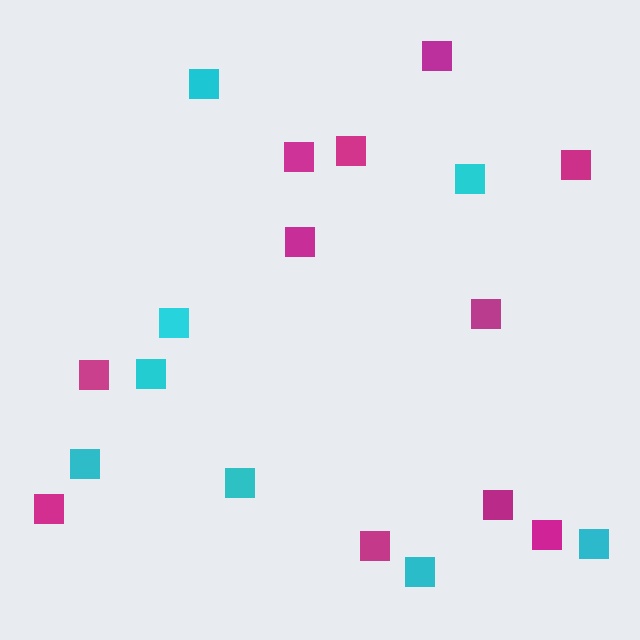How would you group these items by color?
There are 2 groups: one group of magenta squares (11) and one group of cyan squares (8).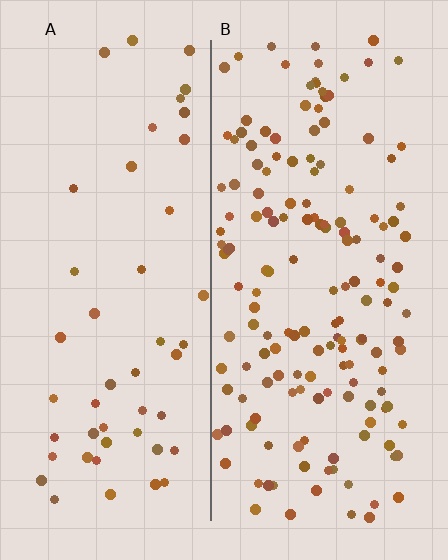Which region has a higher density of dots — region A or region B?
B (the right).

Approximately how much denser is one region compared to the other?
Approximately 3.3× — region B over region A.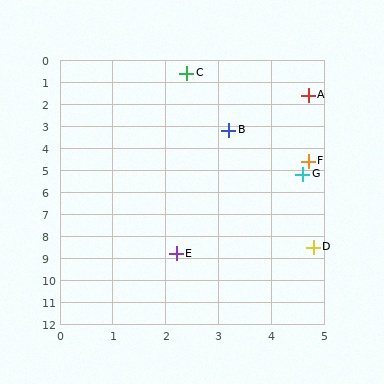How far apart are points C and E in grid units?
Points C and E are about 8.2 grid units apart.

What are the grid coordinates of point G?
Point G is at approximately (4.6, 5.2).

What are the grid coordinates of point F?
Point F is at approximately (4.7, 4.6).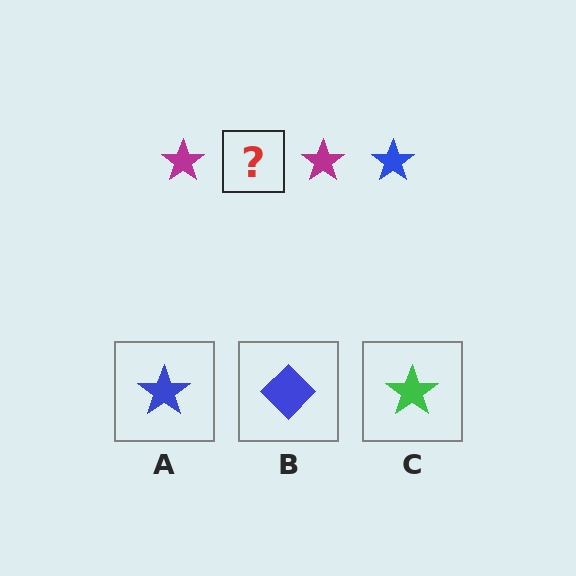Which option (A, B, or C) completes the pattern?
A.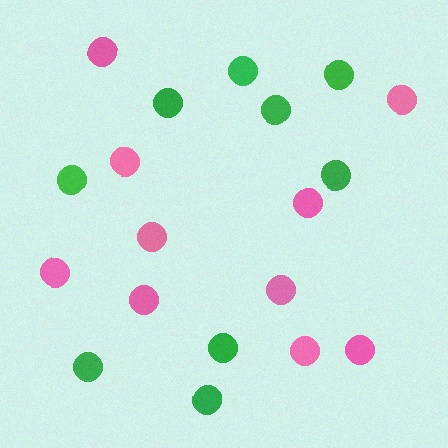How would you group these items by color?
There are 2 groups: one group of green circles (9) and one group of pink circles (10).